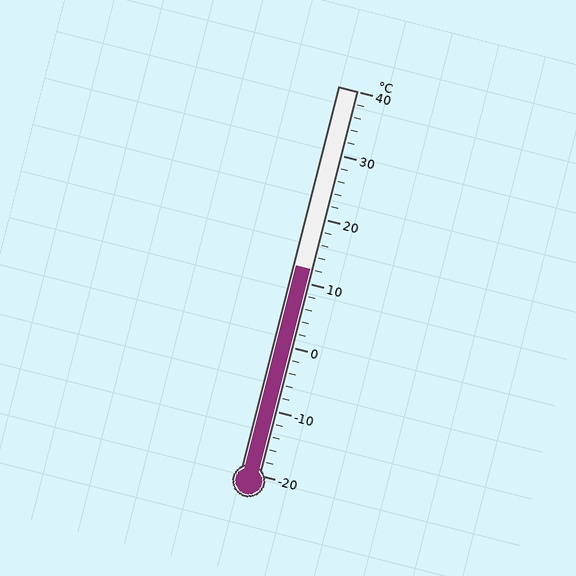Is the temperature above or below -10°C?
The temperature is above -10°C.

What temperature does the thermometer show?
The thermometer shows approximately 12°C.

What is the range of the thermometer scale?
The thermometer scale ranges from -20°C to 40°C.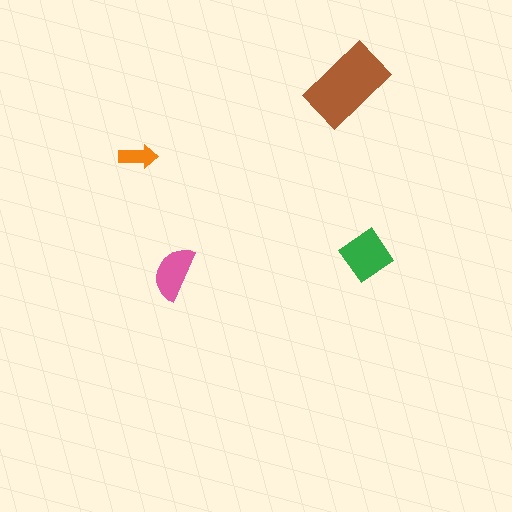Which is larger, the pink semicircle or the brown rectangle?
The brown rectangle.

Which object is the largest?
The brown rectangle.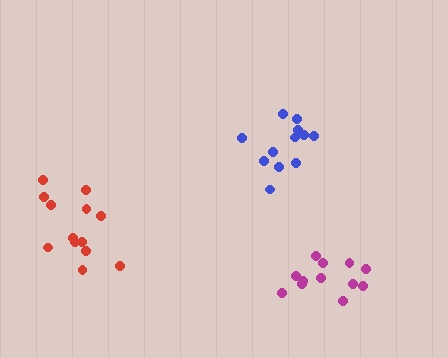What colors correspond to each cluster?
The clusters are colored: red, blue, magenta.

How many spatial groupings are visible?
There are 3 spatial groupings.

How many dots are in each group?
Group 1: 13 dots, Group 2: 12 dots, Group 3: 12 dots (37 total).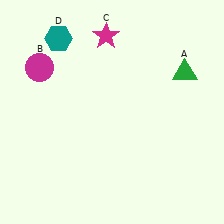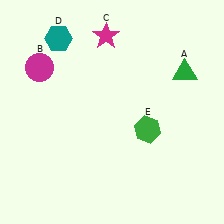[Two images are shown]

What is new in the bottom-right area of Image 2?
A green hexagon (E) was added in the bottom-right area of Image 2.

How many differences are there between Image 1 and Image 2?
There is 1 difference between the two images.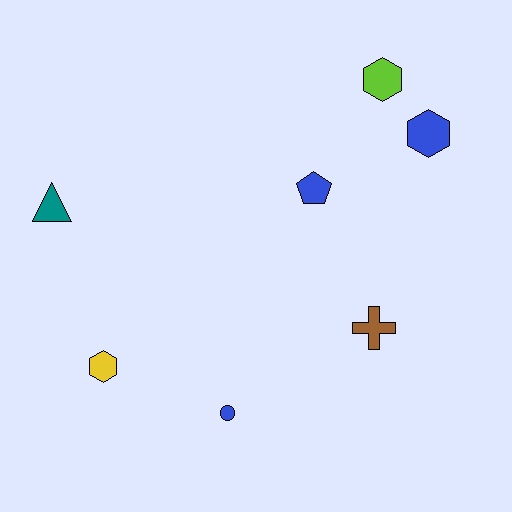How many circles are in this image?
There is 1 circle.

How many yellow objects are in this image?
There is 1 yellow object.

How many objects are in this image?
There are 7 objects.